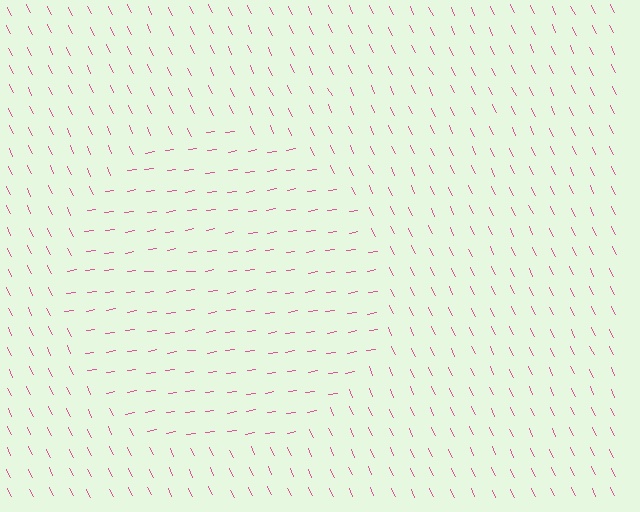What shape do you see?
I see a circle.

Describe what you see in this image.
The image is filled with small pink line segments. A circle region in the image has lines oriented differently from the surrounding lines, creating a visible texture boundary.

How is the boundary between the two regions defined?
The boundary is defined purely by a change in line orientation (approximately 73 degrees difference). All lines are the same color and thickness.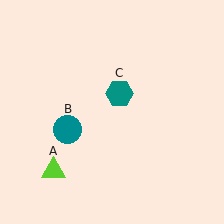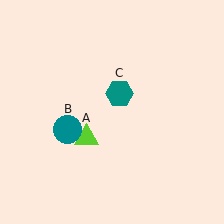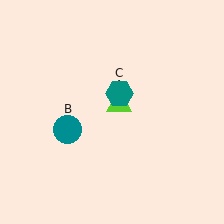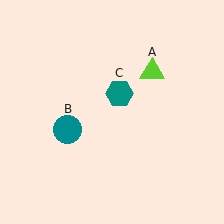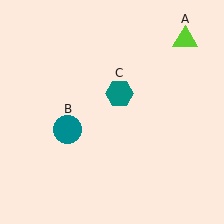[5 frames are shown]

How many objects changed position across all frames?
1 object changed position: lime triangle (object A).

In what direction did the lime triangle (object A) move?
The lime triangle (object A) moved up and to the right.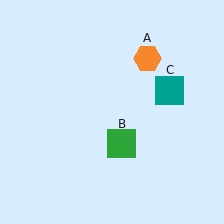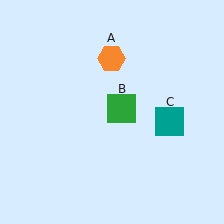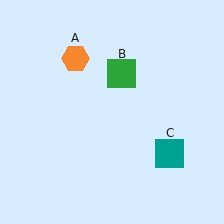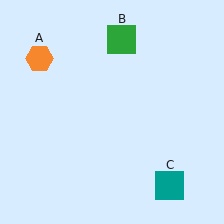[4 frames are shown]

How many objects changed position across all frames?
3 objects changed position: orange hexagon (object A), green square (object B), teal square (object C).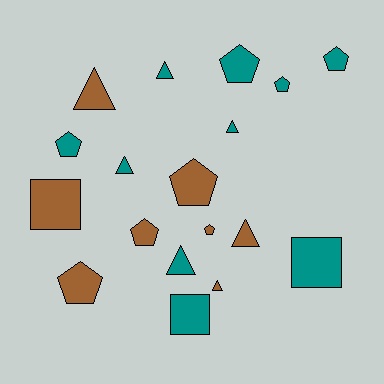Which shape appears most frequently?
Pentagon, with 8 objects.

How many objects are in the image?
There are 18 objects.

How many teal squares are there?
There are 2 teal squares.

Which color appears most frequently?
Teal, with 10 objects.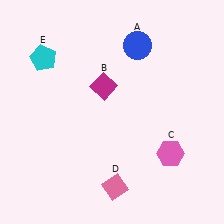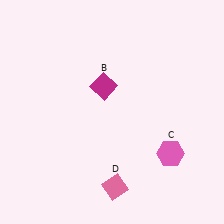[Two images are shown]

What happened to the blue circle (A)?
The blue circle (A) was removed in Image 2. It was in the top-right area of Image 1.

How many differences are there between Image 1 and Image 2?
There are 2 differences between the two images.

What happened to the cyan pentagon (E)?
The cyan pentagon (E) was removed in Image 2. It was in the top-left area of Image 1.